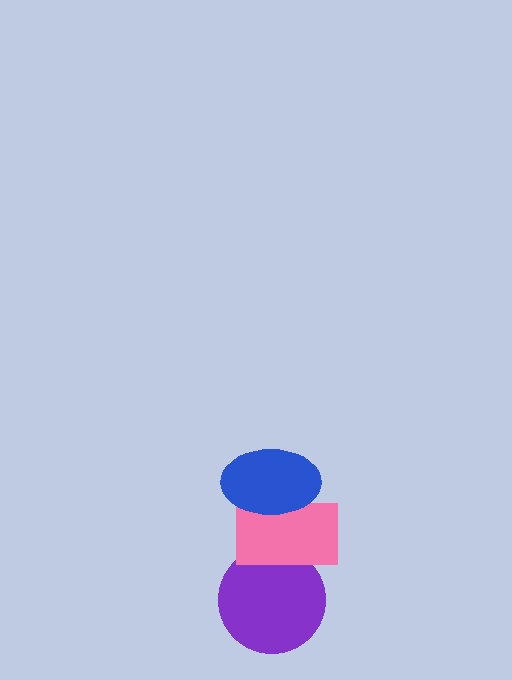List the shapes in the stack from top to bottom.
From top to bottom: the blue ellipse, the pink rectangle, the purple circle.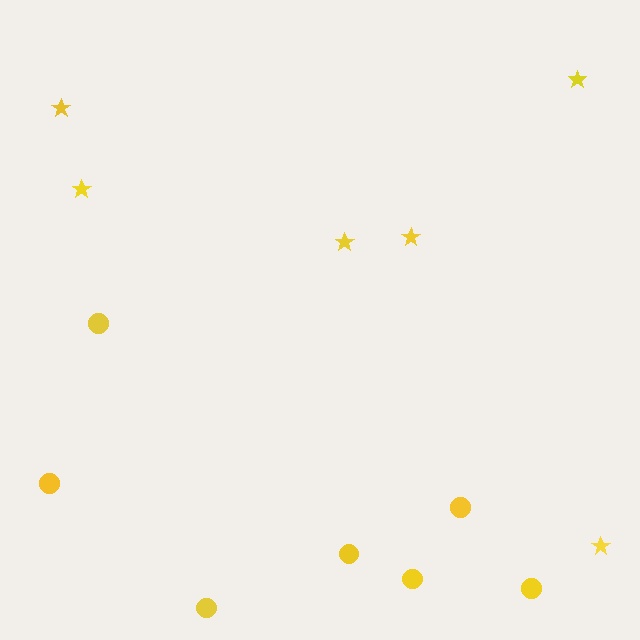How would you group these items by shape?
There are 2 groups: one group of stars (6) and one group of circles (7).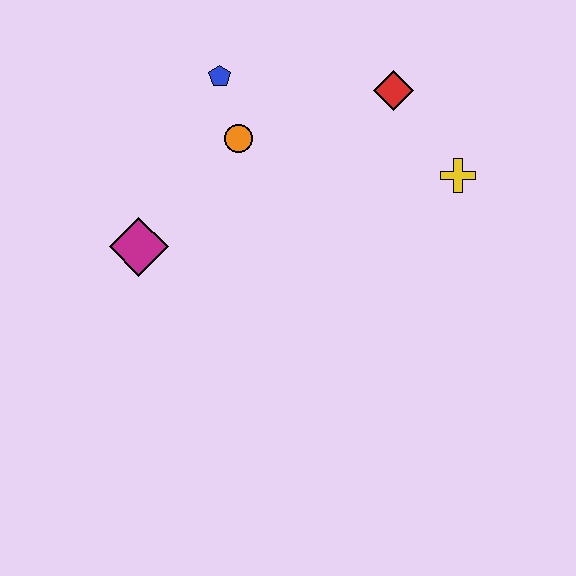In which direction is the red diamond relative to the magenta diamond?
The red diamond is to the right of the magenta diamond.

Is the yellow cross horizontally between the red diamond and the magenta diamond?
No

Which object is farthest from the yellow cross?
The magenta diamond is farthest from the yellow cross.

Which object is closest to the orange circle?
The blue pentagon is closest to the orange circle.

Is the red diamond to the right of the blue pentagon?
Yes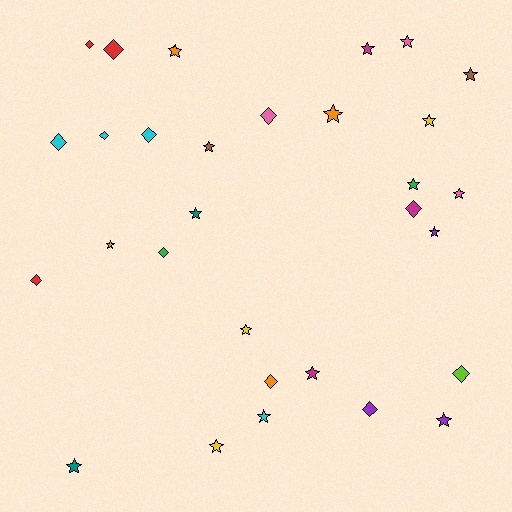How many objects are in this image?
There are 30 objects.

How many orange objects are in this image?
There are 4 orange objects.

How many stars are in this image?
There are 18 stars.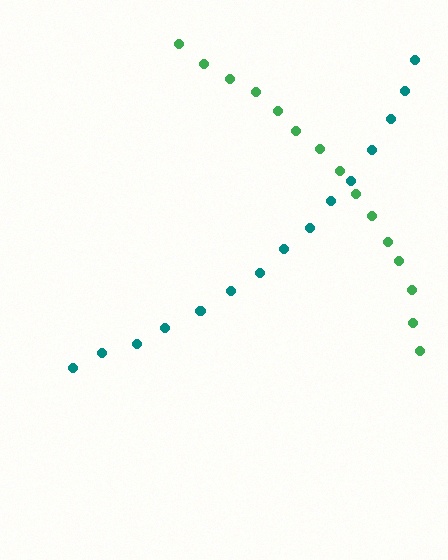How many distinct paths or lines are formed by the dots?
There are 2 distinct paths.